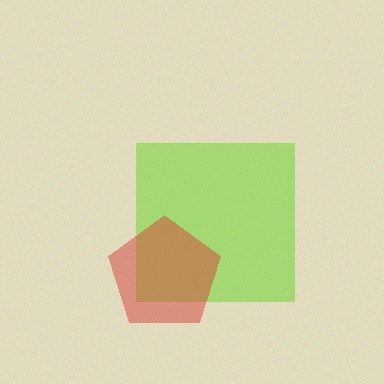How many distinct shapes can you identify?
There are 2 distinct shapes: a lime square, a red pentagon.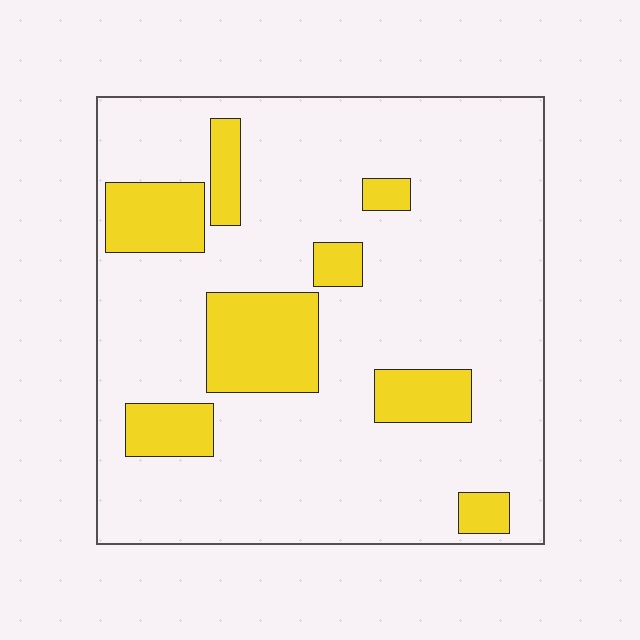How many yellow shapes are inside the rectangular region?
8.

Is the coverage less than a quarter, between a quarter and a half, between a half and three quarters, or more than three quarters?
Less than a quarter.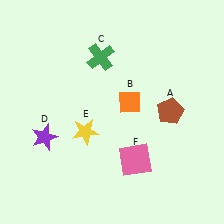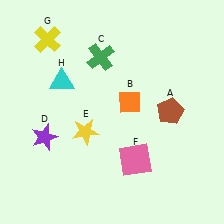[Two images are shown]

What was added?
A yellow cross (G), a cyan triangle (H) were added in Image 2.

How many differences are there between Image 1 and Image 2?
There are 2 differences between the two images.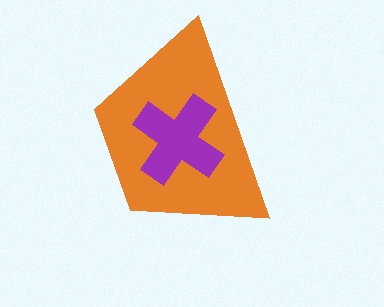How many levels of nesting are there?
2.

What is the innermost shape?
The purple cross.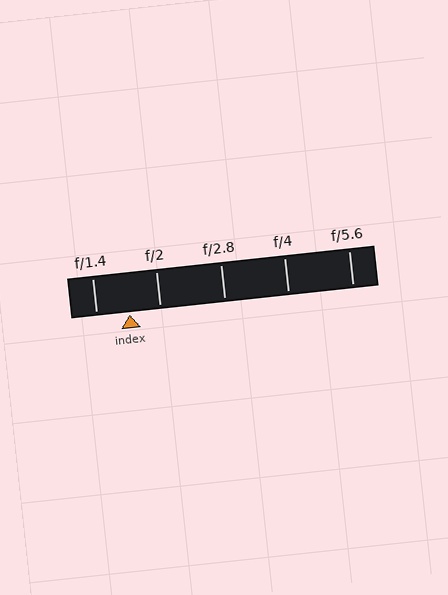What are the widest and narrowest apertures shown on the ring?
The widest aperture shown is f/1.4 and the narrowest is f/5.6.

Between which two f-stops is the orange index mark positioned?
The index mark is between f/1.4 and f/2.